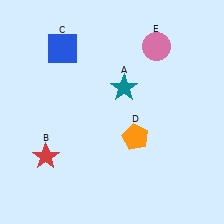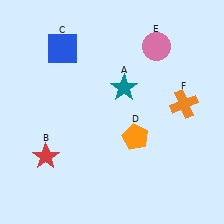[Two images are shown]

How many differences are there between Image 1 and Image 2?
There is 1 difference between the two images.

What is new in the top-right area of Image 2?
An orange cross (F) was added in the top-right area of Image 2.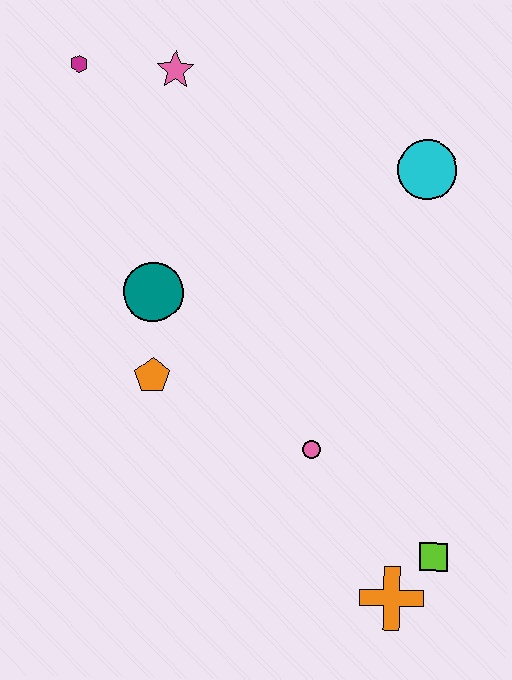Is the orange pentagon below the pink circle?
No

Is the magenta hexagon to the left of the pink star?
Yes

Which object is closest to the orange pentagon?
The teal circle is closest to the orange pentagon.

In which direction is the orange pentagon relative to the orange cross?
The orange pentagon is to the left of the orange cross.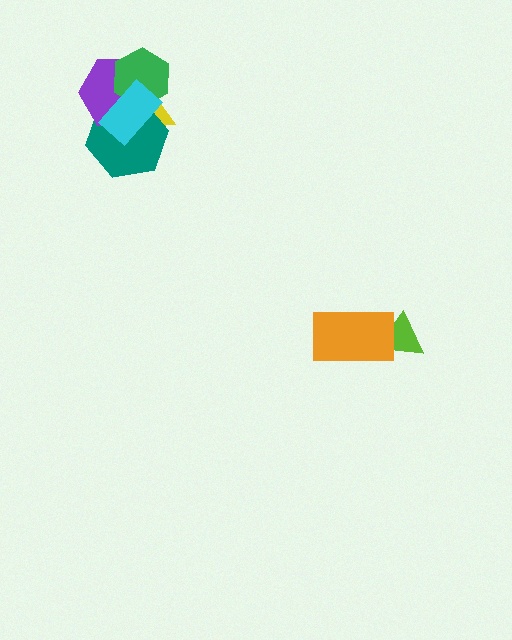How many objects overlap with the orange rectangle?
1 object overlaps with the orange rectangle.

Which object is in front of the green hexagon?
The cyan rectangle is in front of the green hexagon.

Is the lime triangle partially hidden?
Yes, it is partially covered by another shape.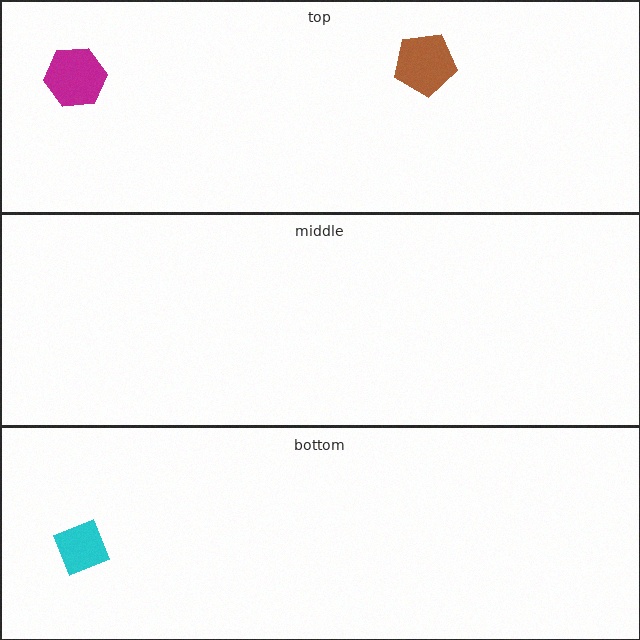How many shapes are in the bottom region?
1.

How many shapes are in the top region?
2.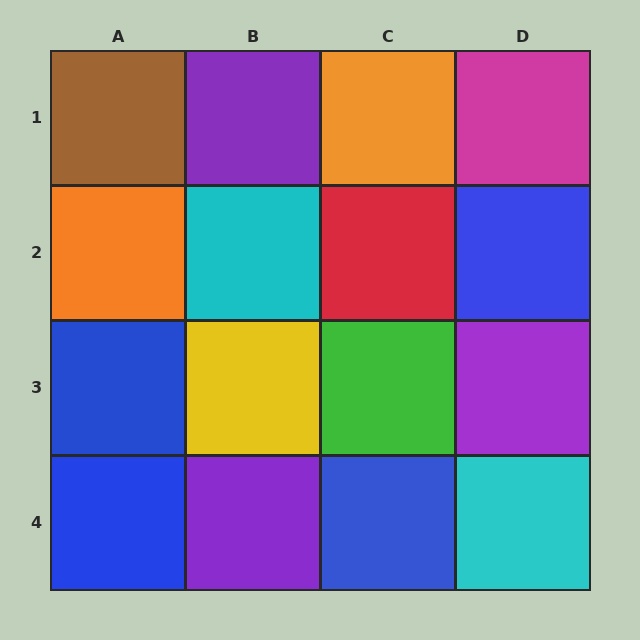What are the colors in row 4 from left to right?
Blue, purple, blue, cyan.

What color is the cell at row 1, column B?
Purple.